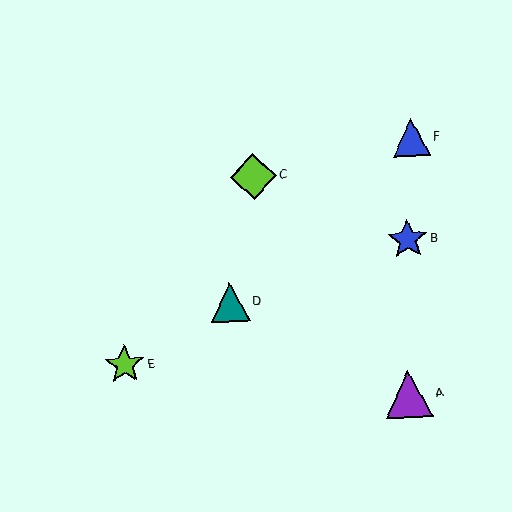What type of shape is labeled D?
Shape D is a teal triangle.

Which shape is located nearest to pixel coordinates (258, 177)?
The lime diamond (labeled C) at (253, 176) is nearest to that location.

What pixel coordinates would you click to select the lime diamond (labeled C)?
Click at (253, 176) to select the lime diamond C.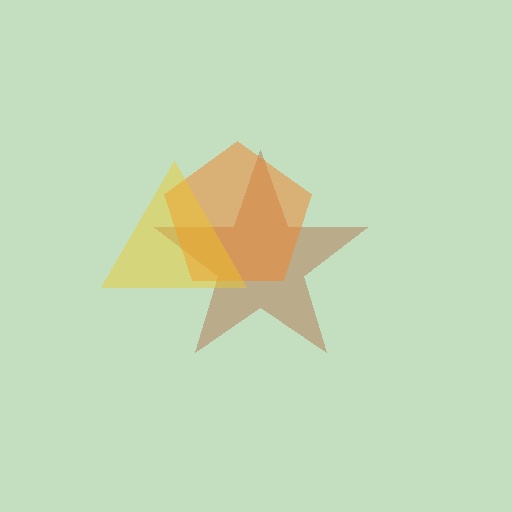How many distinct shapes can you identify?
There are 3 distinct shapes: a brown star, an orange pentagon, a yellow triangle.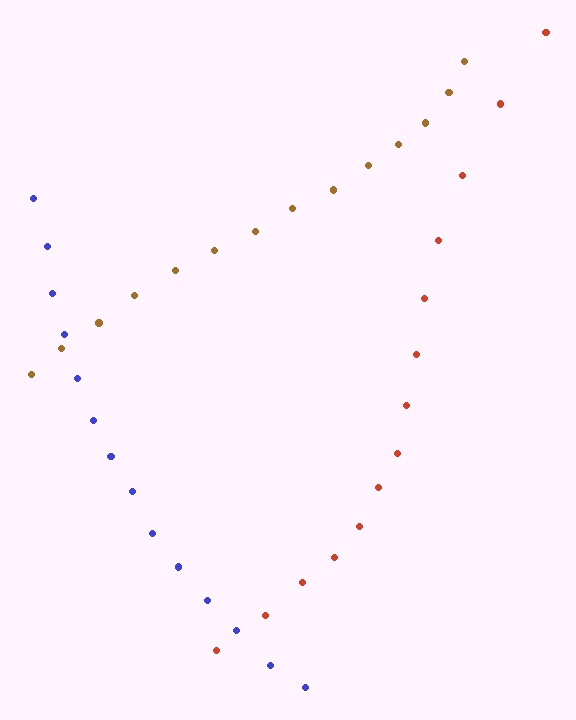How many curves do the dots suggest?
There are 3 distinct paths.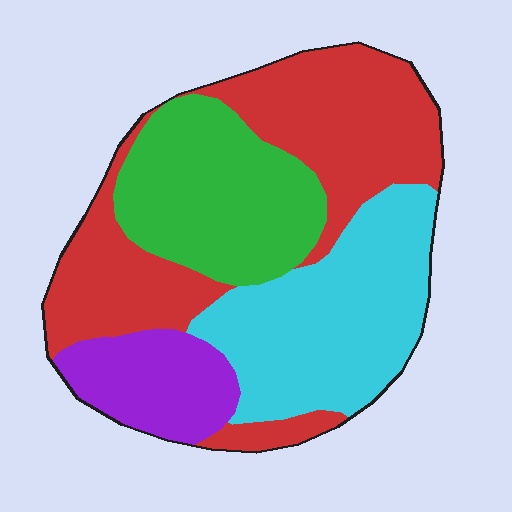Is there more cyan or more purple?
Cyan.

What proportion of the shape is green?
Green covers roughly 25% of the shape.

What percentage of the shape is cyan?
Cyan takes up about one quarter (1/4) of the shape.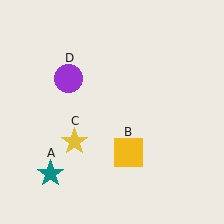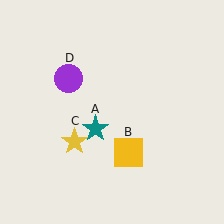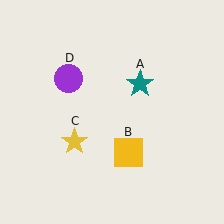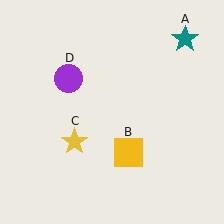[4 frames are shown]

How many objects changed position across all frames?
1 object changed position: teal star (object A).